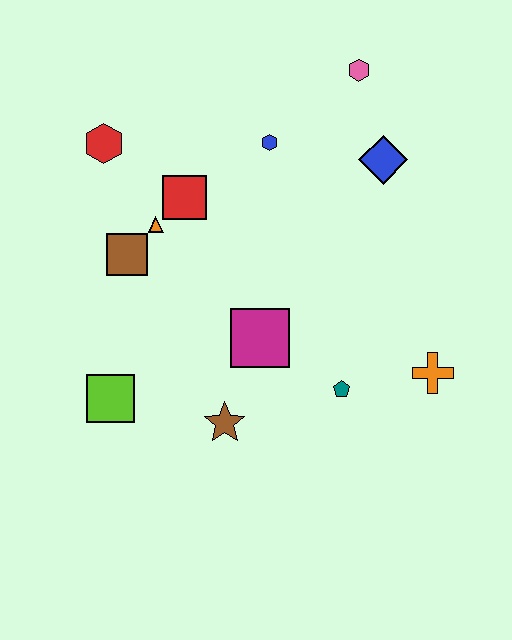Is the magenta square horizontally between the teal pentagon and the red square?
Yes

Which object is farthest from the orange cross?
The red hexagon is farthest from the orange cross.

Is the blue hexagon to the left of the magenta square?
No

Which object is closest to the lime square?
The brown star is closest to the lime square.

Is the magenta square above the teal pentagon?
Yes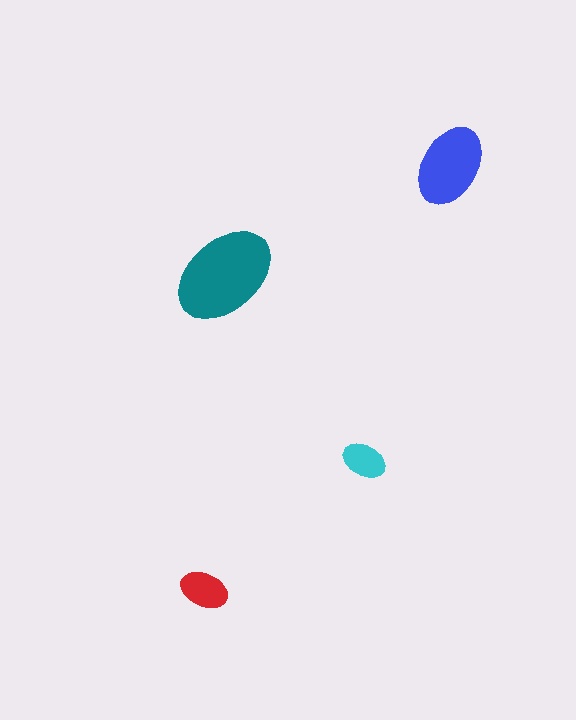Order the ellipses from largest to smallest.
the teal one, the blue one, the red one, the cyan one.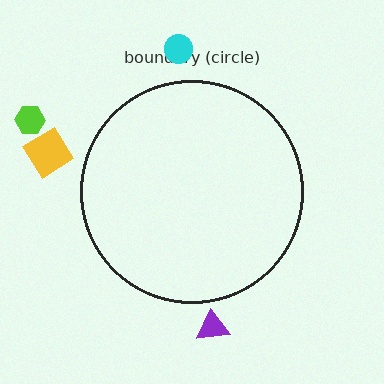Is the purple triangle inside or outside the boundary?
Outside.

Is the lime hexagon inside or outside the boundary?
Outside.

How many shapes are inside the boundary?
0 inside, 4 outside.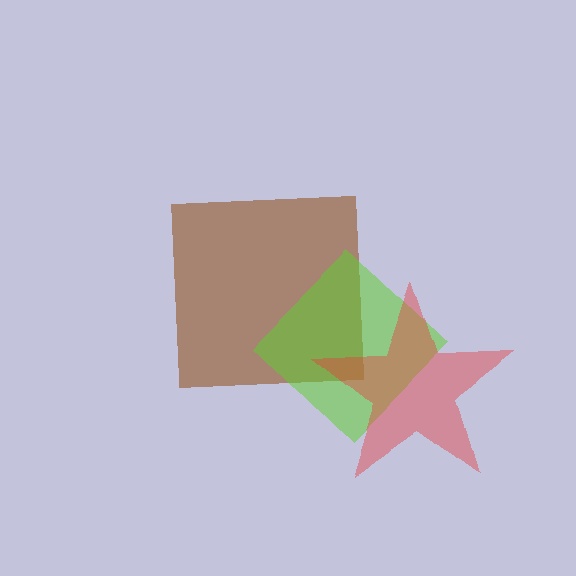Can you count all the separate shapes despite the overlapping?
Yes, there are 3 separate shapes.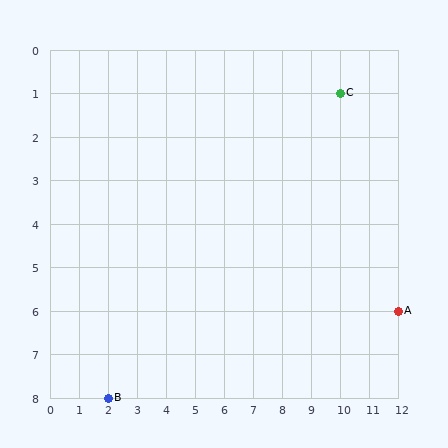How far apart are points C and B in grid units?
Points C and B are 8 columns and 7 rows apart (about 10.6 grid units diagonally).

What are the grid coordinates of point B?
Point B is at grid coordinates (2, 8).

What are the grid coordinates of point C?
Point C is at grid coordinates (10, 1).